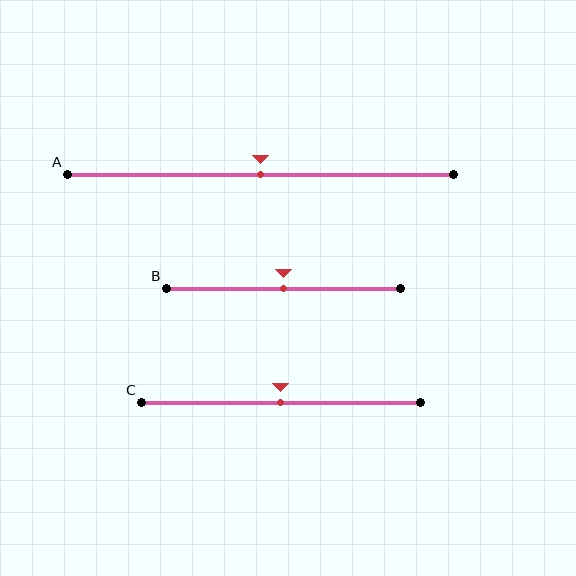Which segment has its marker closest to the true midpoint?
Segment A has its marker closest to the true midpoint.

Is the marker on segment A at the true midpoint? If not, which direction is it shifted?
Yes, the marker on segment A is at the true midpoint.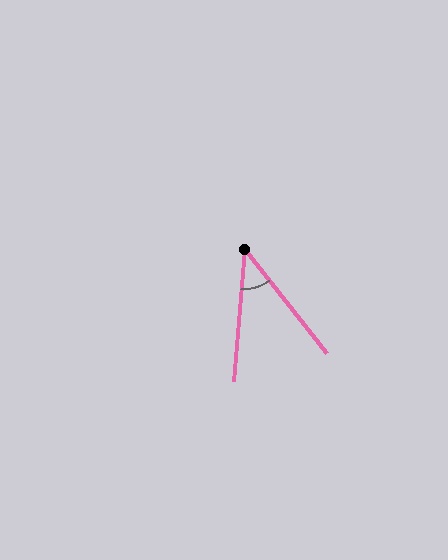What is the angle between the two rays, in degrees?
Approximately 43 degrees.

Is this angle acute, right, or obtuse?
It is acute.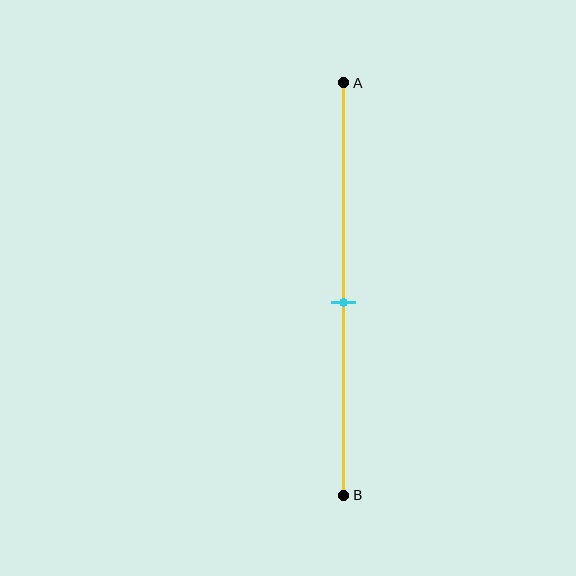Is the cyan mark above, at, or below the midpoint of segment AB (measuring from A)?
The cyan mark is below the midpoint of segment AB.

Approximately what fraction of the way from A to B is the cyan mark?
The cyan mark is approximately 55% of the way from A to B.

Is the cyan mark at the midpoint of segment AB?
No, the mark is at about 55% from A, not at the 50% midpoint.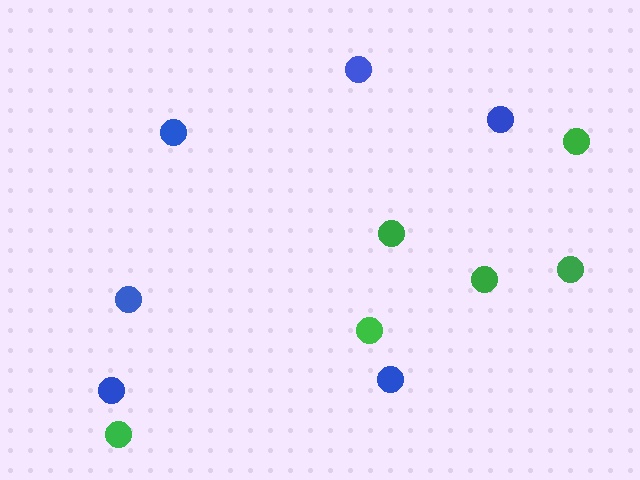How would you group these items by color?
There are 2 groups: one group of green circles (6) and one group of blue circles (6).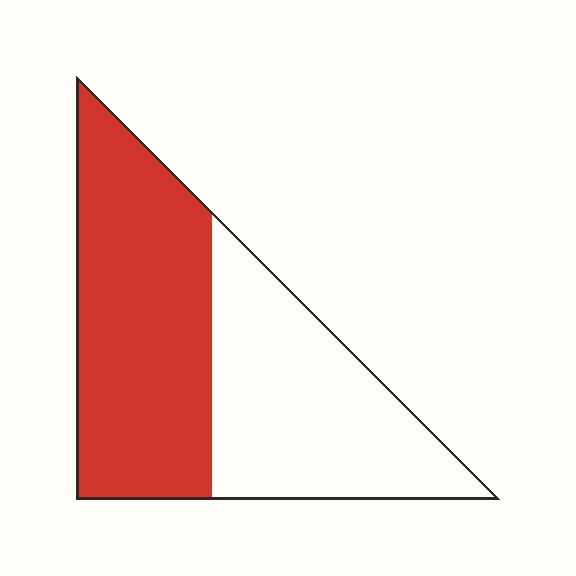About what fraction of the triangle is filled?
About one half (1/2).